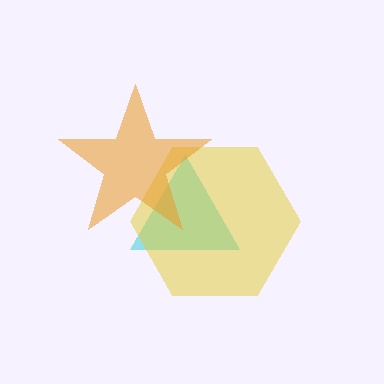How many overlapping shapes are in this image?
There are 3 overlapping shapes in the image.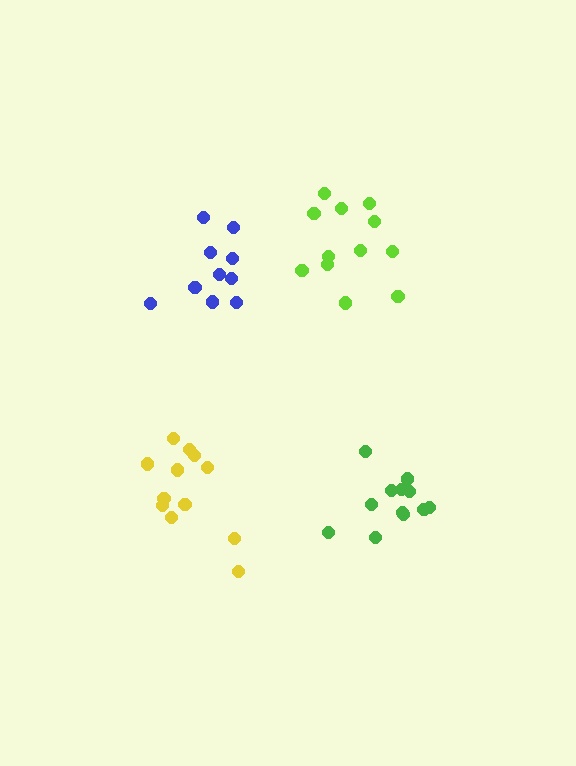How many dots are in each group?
Group 1: 12 dots, Group 2: 10 dots, Group 3: 12 dots, Group 4: 12 dots (46 total).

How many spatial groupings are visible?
There are 4 spatial groupings.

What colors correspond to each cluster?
The clusters are colored: lime, blue, yellow, green.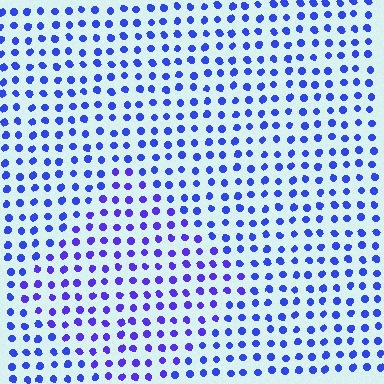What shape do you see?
I see a diamond.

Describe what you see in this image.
The image is filled with small blue elements in a uniform arrangement. A diamond-shaped region is visible where the elements are tinted to a slightly different hue, forming a subtle color boundary.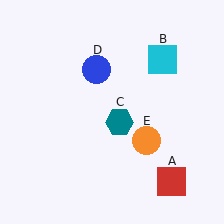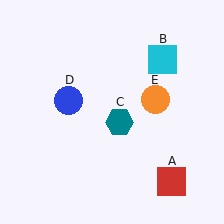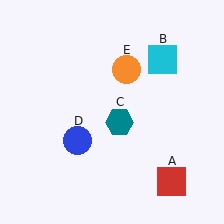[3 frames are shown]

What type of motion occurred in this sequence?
The blue circle (object D), orange circle (object E) rotated counterclockwise around the center of the scene.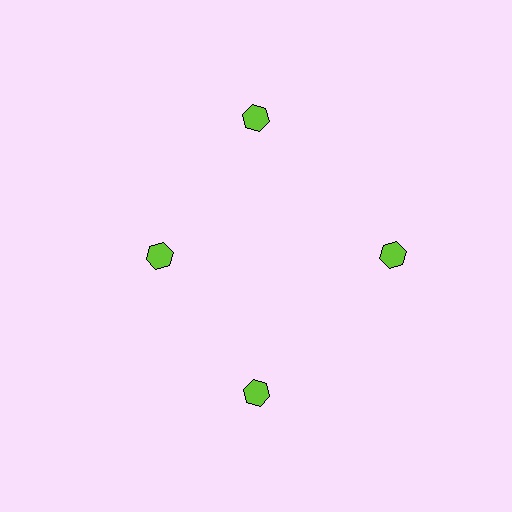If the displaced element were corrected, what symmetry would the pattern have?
It would have 4-fold rotational symmetry — the pattern would map onto itself every 90 degrees.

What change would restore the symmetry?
The symmetry would be restored by moving it outward, back onto the ring so that all 4 hexagons sit at equal angles and equal distance from the center.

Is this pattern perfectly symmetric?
No. The 4 lime hexagons are arranged in a ring, but one element near the 9 o'clock position is pulled inward toward the center, breaking the 4-fold rotational symmetry.